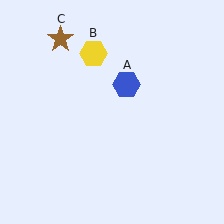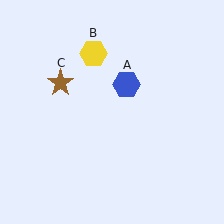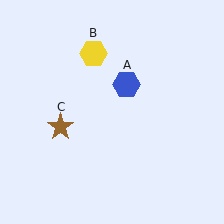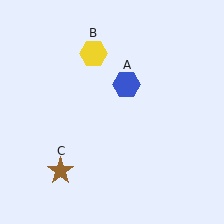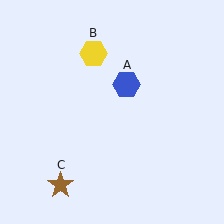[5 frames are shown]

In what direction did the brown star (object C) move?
The brown star (object C) moved down.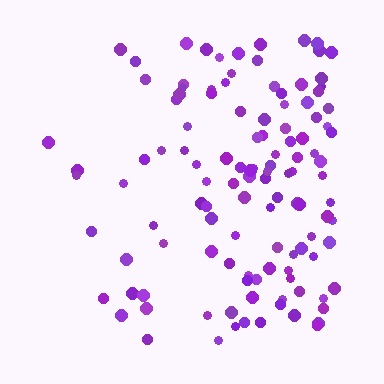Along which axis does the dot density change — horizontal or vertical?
Horizontal.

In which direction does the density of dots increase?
From left to right, with the right side densest.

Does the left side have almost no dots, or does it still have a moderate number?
Still a moderate number, just noticeably fewer than the right.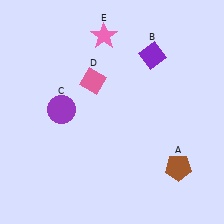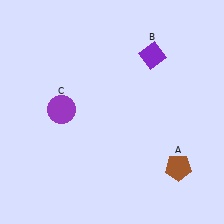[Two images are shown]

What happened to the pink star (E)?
The pink star (E) was removed in Image 2. It was in the top-left area of Image 1.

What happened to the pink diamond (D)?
The pink diamond (D) was removed in Image 2. It was in the top-left area of Image 1.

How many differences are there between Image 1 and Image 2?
There are 2 differences between the two images.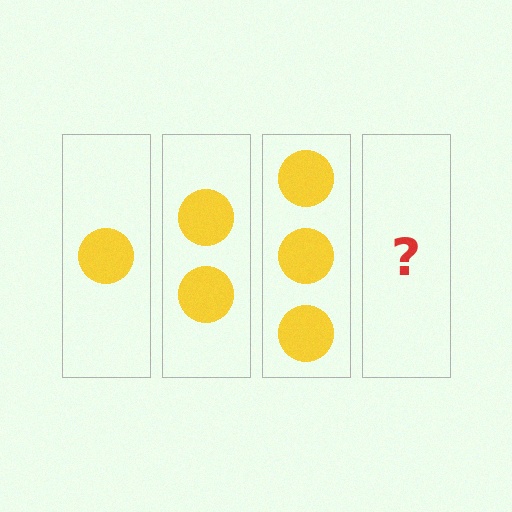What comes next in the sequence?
The next element should be 4 circles.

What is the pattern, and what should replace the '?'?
The pattern is that each step adds one more circle. The '?' should be 4 circles.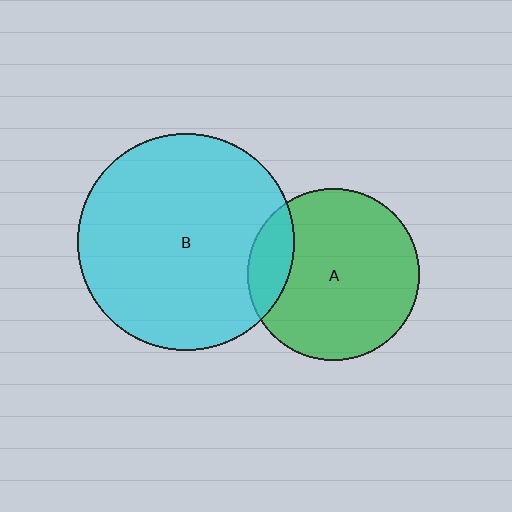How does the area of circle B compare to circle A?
Approximately 1.6 times.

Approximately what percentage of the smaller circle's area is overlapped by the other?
Approximately 15%.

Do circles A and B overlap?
Yes.